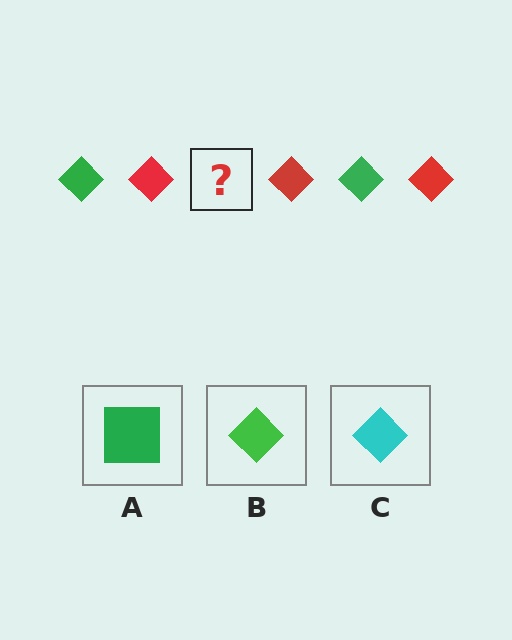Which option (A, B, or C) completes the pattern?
B.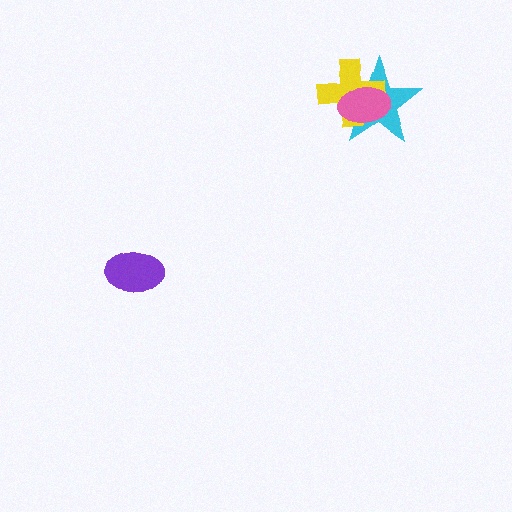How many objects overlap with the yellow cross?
2 objects overlap with the yellow cross.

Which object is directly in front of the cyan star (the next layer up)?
The yellow cross is directly in front of the cyan star.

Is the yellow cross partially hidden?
Yes, it is partially covered by another shape.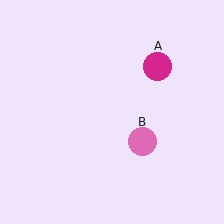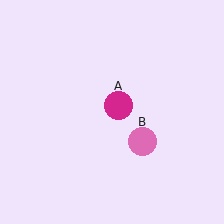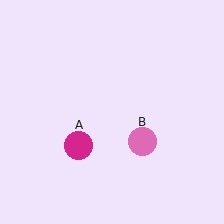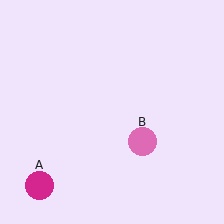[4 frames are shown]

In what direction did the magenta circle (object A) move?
The magenta circle (object A) moved down and to the left.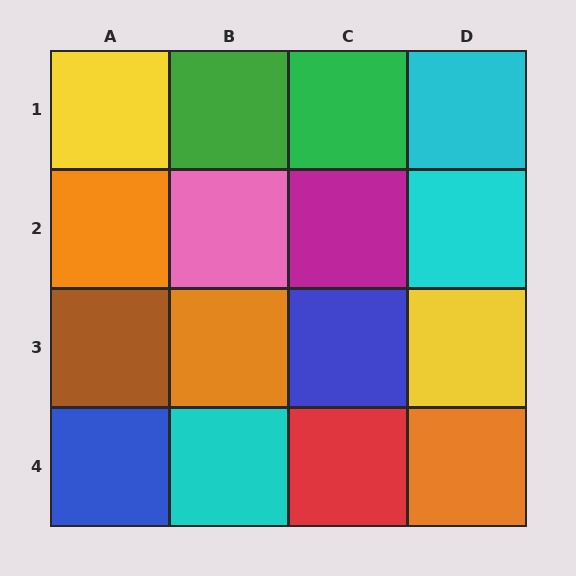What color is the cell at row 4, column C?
Red.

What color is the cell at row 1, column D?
Cyan.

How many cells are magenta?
1 cell is magenta.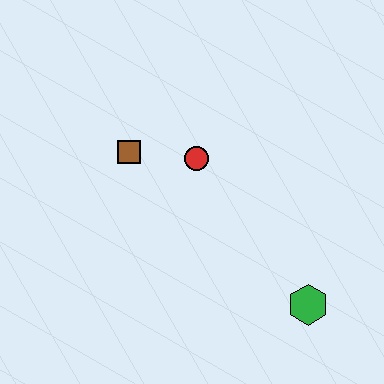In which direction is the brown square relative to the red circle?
The brown square is to the left of the red circle.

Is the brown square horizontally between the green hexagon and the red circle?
No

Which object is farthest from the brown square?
The green hexagon is farthest from the brown square.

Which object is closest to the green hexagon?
The red circle is closest to the green hexagon.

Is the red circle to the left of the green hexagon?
Yes